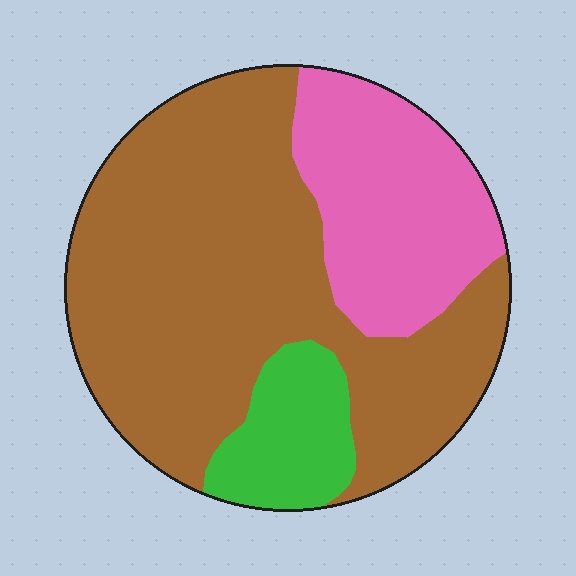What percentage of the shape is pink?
Pink covers around 25% of the shape.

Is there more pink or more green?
Pink.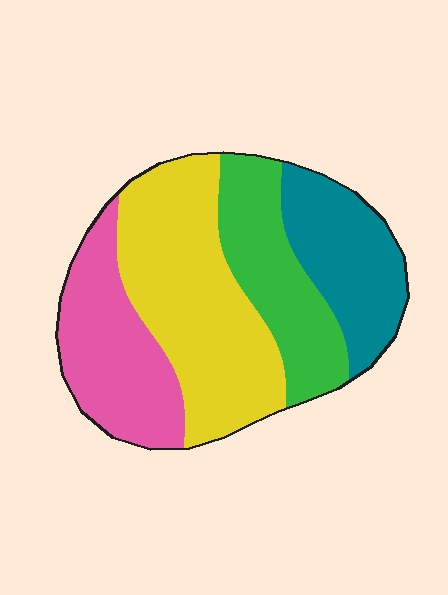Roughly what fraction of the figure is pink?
Pink covers 23% of the figure.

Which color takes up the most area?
Yellow, at roughly 35%.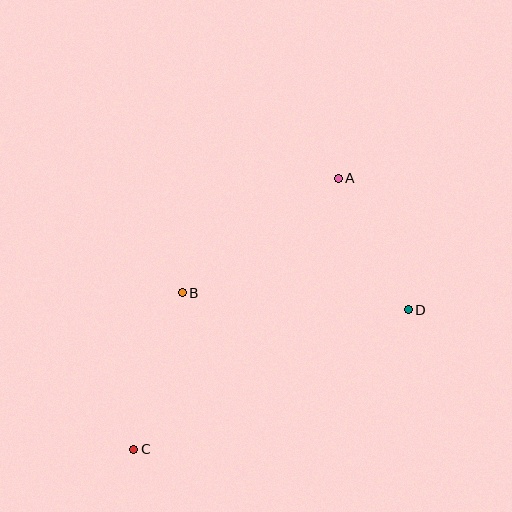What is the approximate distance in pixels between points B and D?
The distance between B and D is approximately 227 pixels.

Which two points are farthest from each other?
Points A and C are farthest from each other.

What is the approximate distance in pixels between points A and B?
The distance between A and B is approximately 194 pixels.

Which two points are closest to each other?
Points A and D are closest to each other.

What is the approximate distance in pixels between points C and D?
The distance between C and D is approximately 308 pixels.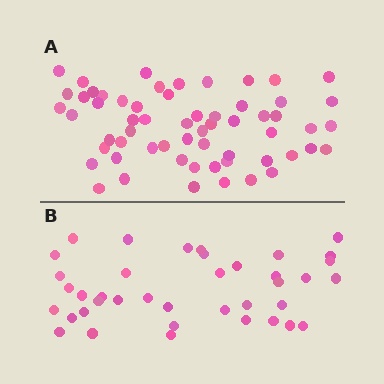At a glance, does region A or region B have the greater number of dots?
Region A (the top region) has more dots.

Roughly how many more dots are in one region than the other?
Region A has approximately 20 more dots than region B.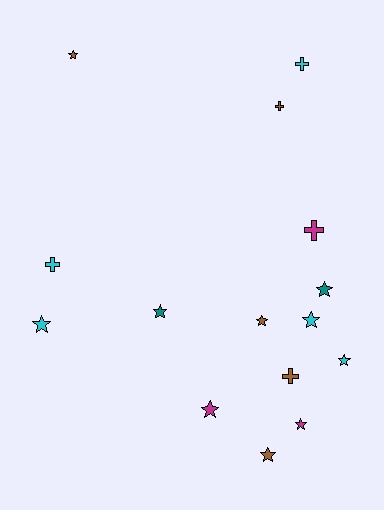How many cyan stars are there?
There are 3 cyan stars.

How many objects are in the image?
There are 15 objects.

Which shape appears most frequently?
Star, with 10 objects.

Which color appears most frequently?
Cyan, with 5 objects.